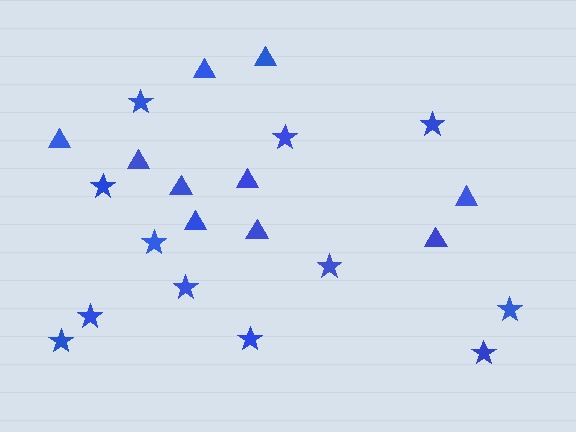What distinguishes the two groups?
There are 2 groups: one group of stars (12) and one group of triangles (10).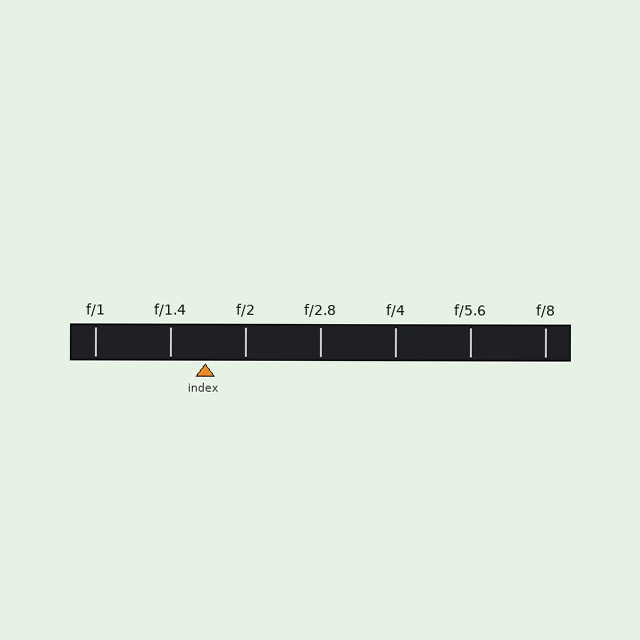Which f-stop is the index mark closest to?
The index mark is closest to f/1.4.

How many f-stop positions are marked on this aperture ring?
There are 7 f-stop positions marked.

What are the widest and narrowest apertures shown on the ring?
The widest aperture shown is f/1 and the narrowest is f/8.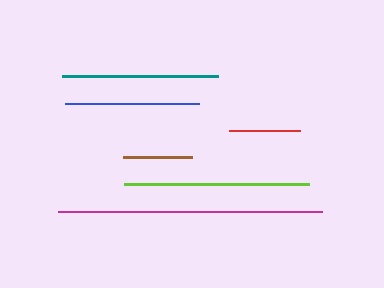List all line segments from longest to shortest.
From longest to shortest: magenta, lime, teal, blue, red, brown.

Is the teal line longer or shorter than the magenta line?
The magenta line is longer than the teal line.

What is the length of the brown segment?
The brown segment is approximately 68 pixels long.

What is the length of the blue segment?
The blue segment is approximately 134 pixels long.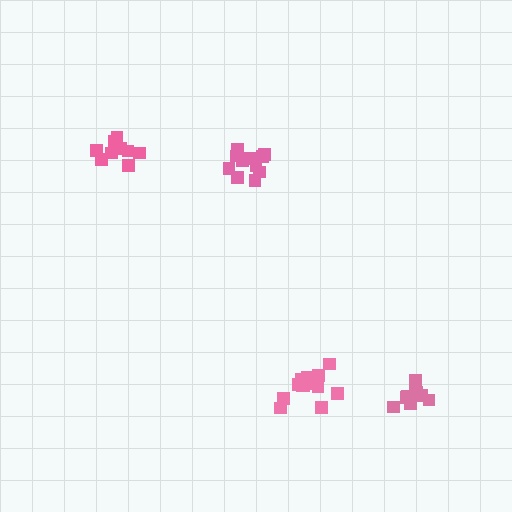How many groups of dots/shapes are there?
There are 4 groups.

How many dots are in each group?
Group 1: 14 dots, Group 2: 9 dots, Group 3: 12 dots, Group 4: 9 dots (44 total).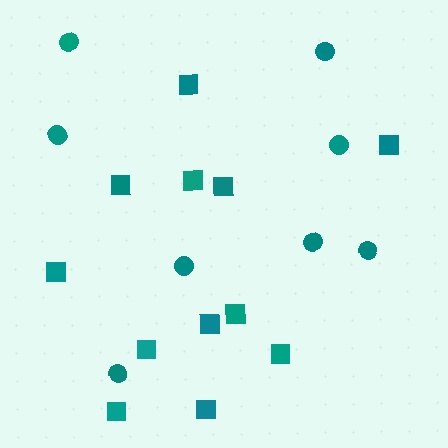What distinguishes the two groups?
There are 2 groups: one group of circles (8) and one group of squares (12).